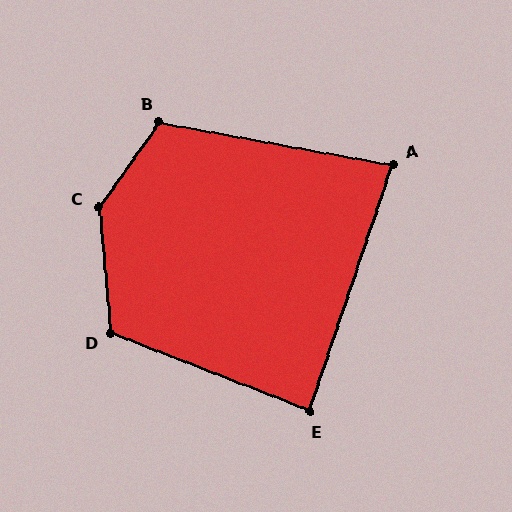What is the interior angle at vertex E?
Approximately 87 degrees (approximately right).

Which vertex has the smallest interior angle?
A, at approximately 82 degrees.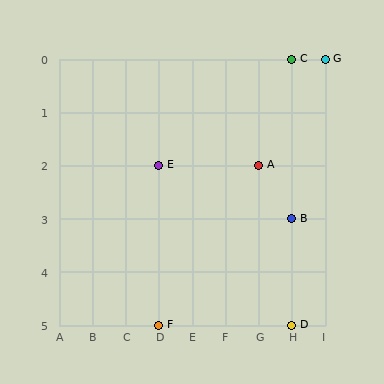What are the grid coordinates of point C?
Point C is at grid coordinates (H, 0).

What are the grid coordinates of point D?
Point D is at grid coordinates (H, 5).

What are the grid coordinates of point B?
Point B is at grid coordinates (H, 3).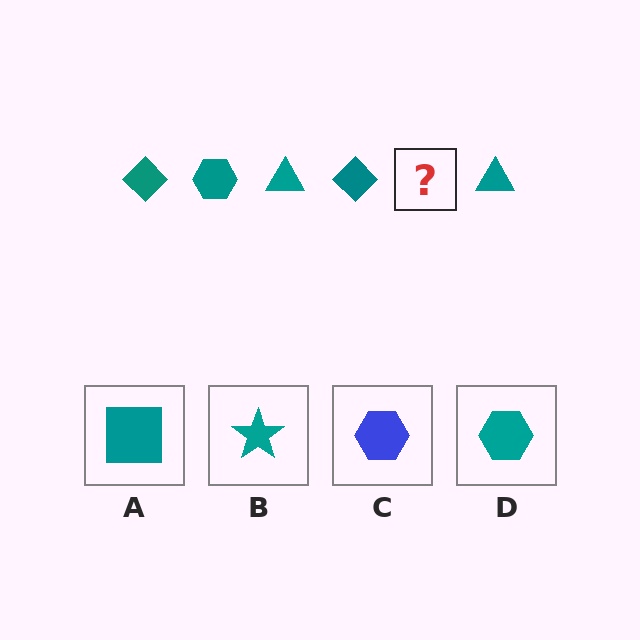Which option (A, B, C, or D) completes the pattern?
D.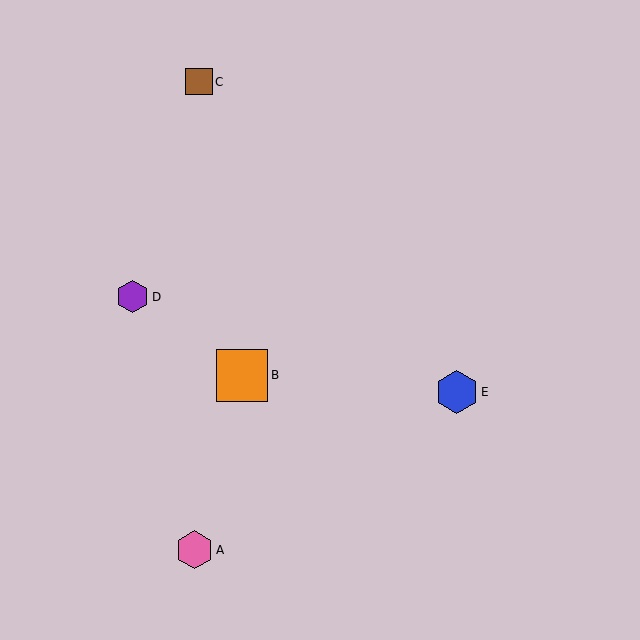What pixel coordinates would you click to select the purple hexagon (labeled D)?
Click at (133, 297) to select the purple hexagon D.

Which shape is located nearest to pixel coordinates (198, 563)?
The pink hexagon (labeled A) at (195, 550) is nearest to that location.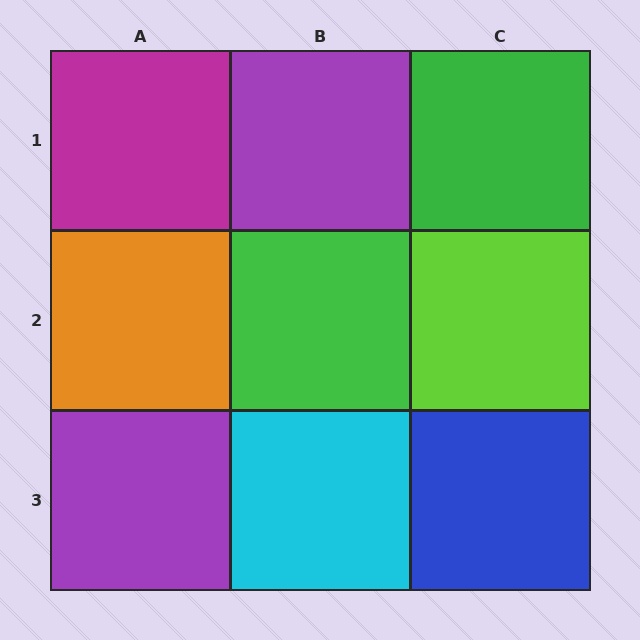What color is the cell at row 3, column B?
Cyan.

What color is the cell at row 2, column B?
Green.